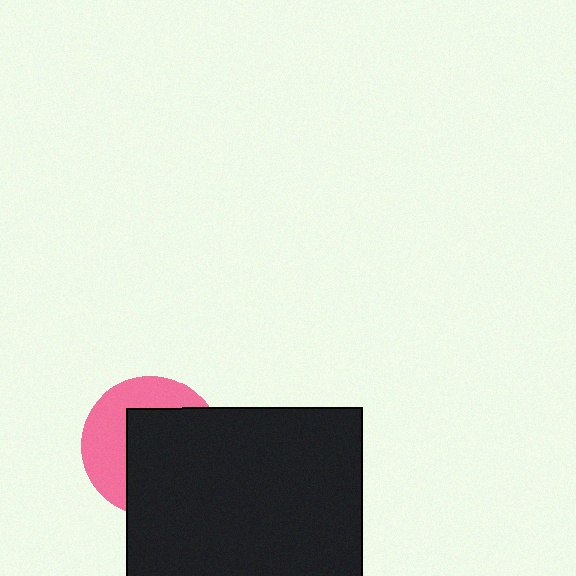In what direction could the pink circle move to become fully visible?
The pink circle could move toward the upper-left. That would shift it out from behind the black rectangle entirely.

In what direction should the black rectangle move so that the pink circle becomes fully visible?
The black rectangle should move toward the lower-right. That is the shortest direction to clear the overlap and leave the pink circle fully visible.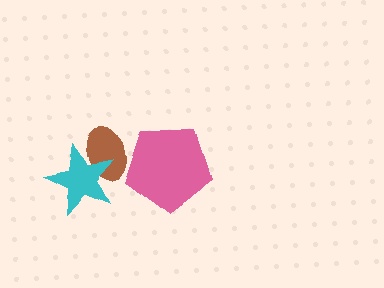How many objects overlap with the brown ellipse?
2 objects overlap with the brown ellipse.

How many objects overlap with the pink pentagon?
1 object overlaps with the pink pentagon.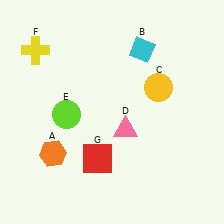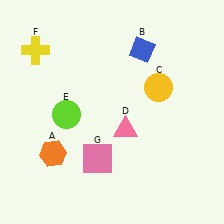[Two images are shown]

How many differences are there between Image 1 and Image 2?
There are 2 differences between the two images.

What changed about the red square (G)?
In Image 1, G is red. In Image 2, it changed to pink.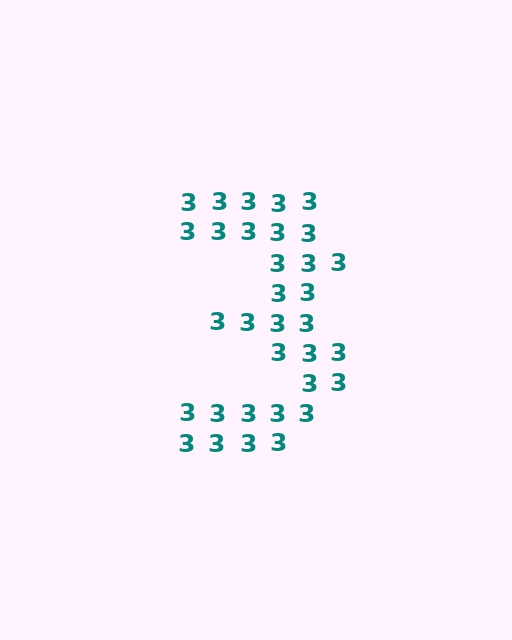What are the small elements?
The small elements are digit 3's.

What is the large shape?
The large shape is the digit 3.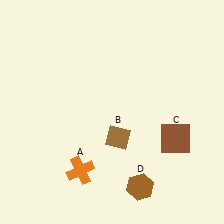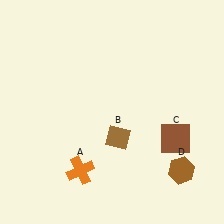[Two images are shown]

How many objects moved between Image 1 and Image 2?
1 object moved between the two images.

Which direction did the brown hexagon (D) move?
The brown hexagon (D) moved right.